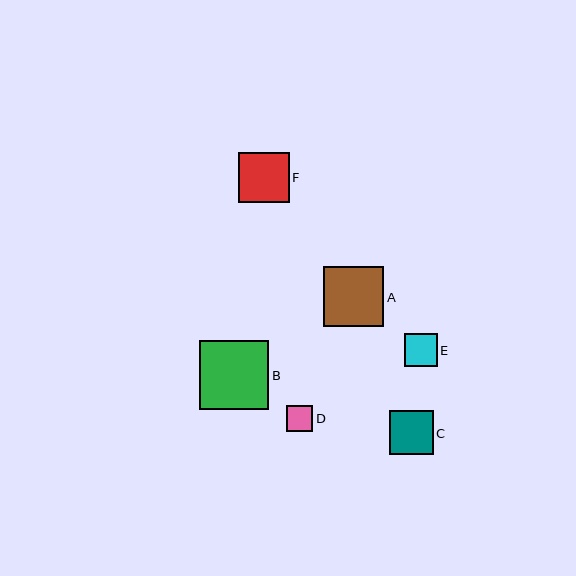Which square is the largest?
Square B is the largest with a size of approximately 69 pixels.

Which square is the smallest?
Square D is the smallest with a size of approximately 27 pixels.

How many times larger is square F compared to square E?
Square F is approximately 1.5 times the size of square E.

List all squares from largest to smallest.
From largest to smallest: B, A, F, C, E, D.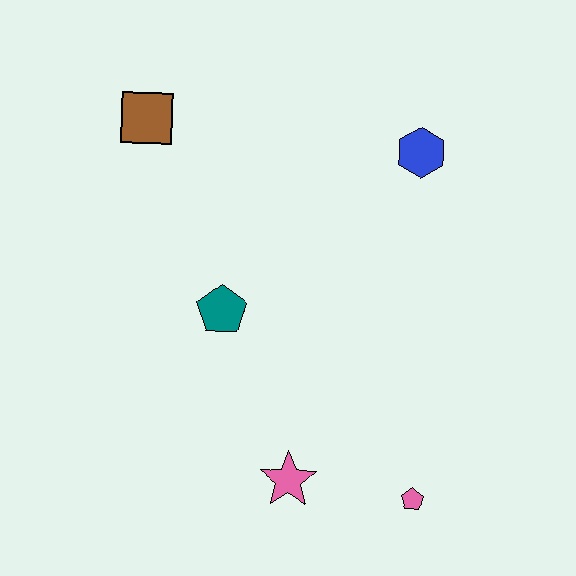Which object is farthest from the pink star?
The brown square is farthest from the pink star.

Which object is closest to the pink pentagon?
The pink star is closest to the pink pentagon.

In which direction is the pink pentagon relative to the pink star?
The pink pentagon is to the right of the pink star.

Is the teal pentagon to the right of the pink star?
No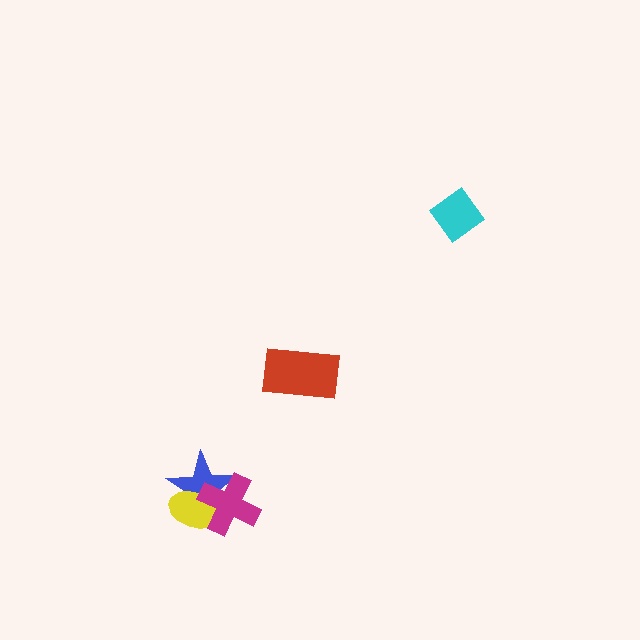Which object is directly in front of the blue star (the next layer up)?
The yellow ellipse is directly in front of the blue star.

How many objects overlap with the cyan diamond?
0 objects overlap with the cyan diamond.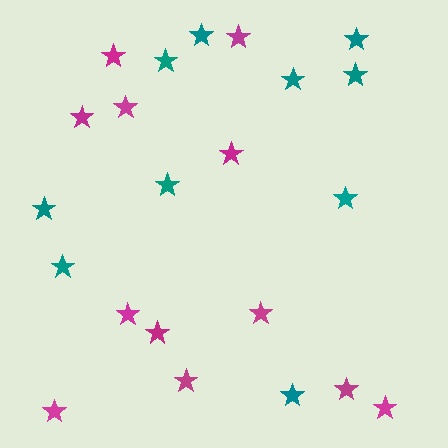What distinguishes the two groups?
There are 2 groups: one group of teal stars (10) and one group of magenta stars (12).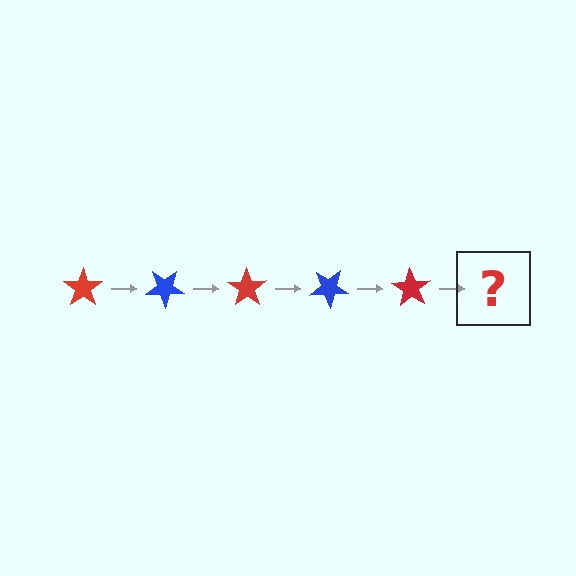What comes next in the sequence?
The next element should be a blue star, rotated 175 degrees from the start.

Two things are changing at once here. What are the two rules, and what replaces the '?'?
The two rules are that it rotates 35 degrees each step and the color cycles through red and blue. The '?' should be a blue star, rotated 175 degrees from the start.